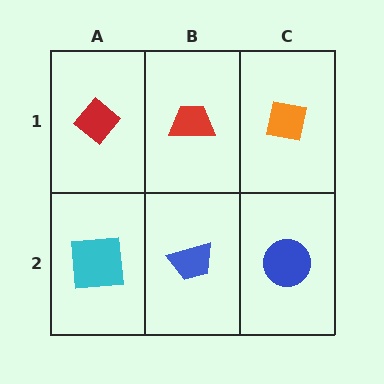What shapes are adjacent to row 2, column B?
A red trapezoid (row 1, column B), a cyan square (row 2, column A), a blue circle (row 2, column C).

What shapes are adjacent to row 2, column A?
A red diamond (row 1, column A), a blue trapezoid (row 2, column B).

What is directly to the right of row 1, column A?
A red trapezoid.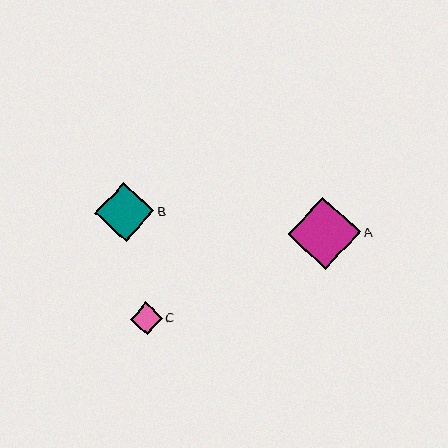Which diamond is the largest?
Diamond A is the largest with a size of approximately 73 pixels.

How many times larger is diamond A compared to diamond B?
Diamond A is approximately 1.2 times the size of diamond B.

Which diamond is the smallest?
Diamond C is the smallest with a size of approximately 32 pixels.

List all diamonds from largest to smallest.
From largest to smallest: A, B, C.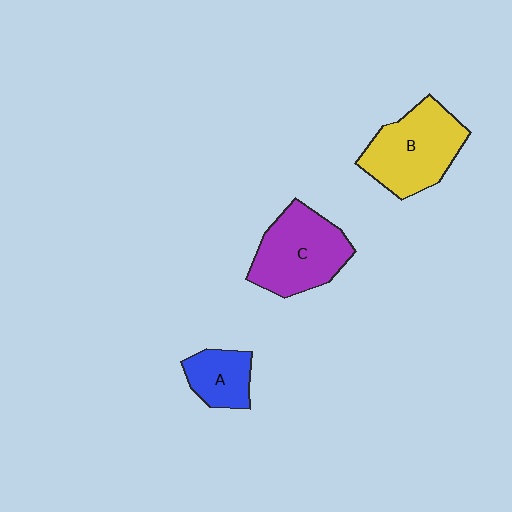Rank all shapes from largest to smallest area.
From largest to smallest: B (yellow), C (purple), A (blue).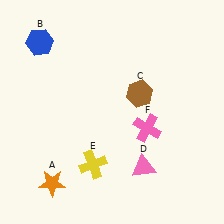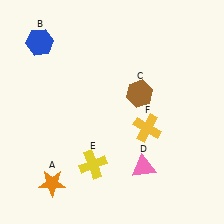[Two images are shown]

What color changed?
The cross (F) changed from pink in Image 1 to yellow in Image 2.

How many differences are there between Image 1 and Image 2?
There is 1 difference between the two images.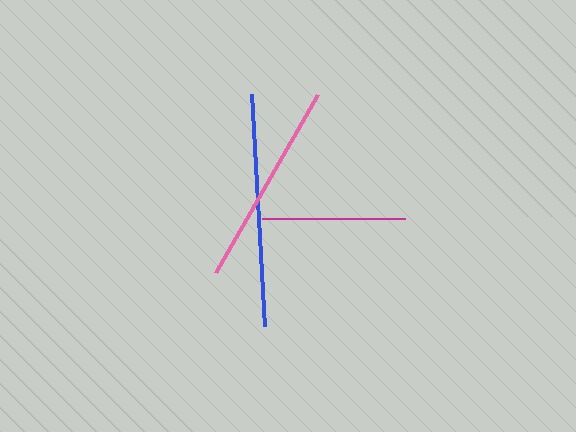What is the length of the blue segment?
The blue segment is approximately 232 pixels long.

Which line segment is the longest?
The blue line is the longest at approximately 232 pixels.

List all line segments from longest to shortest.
From longest to shortest: blue, pink, magenta.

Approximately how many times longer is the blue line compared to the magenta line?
The blue line is approximately 1.6 times the length of the magenta line.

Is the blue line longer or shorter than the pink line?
The blue line is longer than the pink line.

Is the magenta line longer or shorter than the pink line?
The pink line is longer than the magenta line.